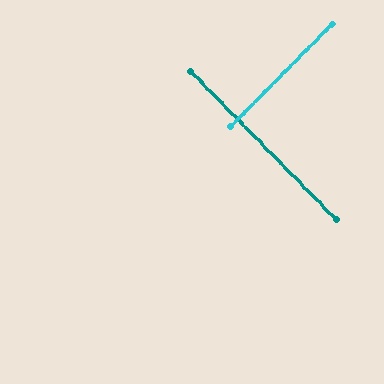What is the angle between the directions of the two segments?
Approximately 89 degrees.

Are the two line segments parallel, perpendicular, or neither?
Perpendicular — they meet at approximately 89°.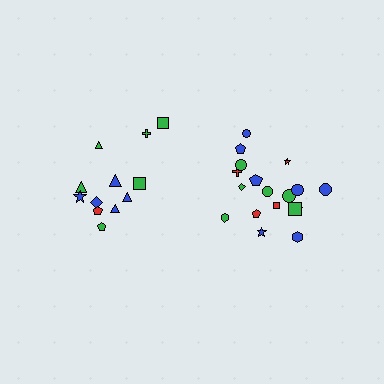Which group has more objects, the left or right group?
The right group.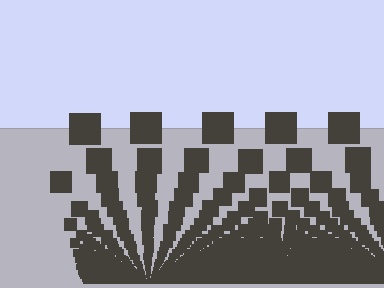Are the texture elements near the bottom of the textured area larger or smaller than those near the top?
Smaller. The gradient is inverted — elements near the bottom are smaller and denser.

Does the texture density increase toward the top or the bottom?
Density increases toward the bottom.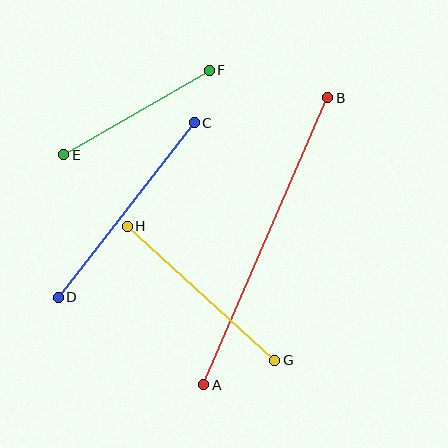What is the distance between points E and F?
The distance is approximately 168 pixels.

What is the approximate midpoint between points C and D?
The midpoint is at approximately (126, 210) pixels.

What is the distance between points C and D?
The distance is approximately 221 pixels.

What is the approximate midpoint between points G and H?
The midpoint is at approximately (201, 293) pixels.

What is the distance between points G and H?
The distance is approximately 199 pixels.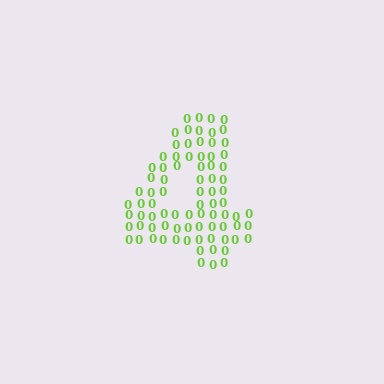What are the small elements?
The small elements are digit 0's.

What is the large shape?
The large shape is the digit 4.